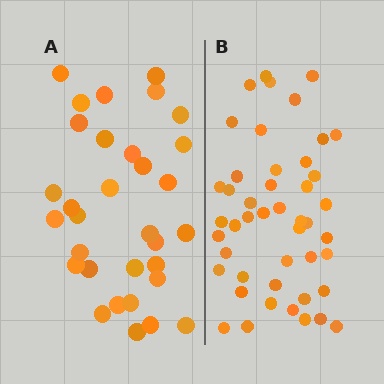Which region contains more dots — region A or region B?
Region B (the right region) has more dots.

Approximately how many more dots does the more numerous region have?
Region B has approximately 15 more dots than region A.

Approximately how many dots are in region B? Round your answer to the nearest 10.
About 50 dots. (The exact count is 46, which rounds to 50.)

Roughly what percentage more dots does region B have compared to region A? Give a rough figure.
About 45% more.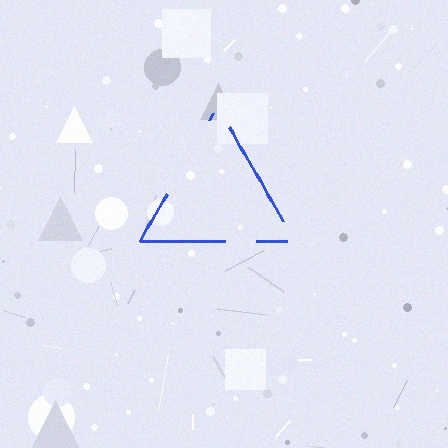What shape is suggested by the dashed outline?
The dashed outline suggests a triangle.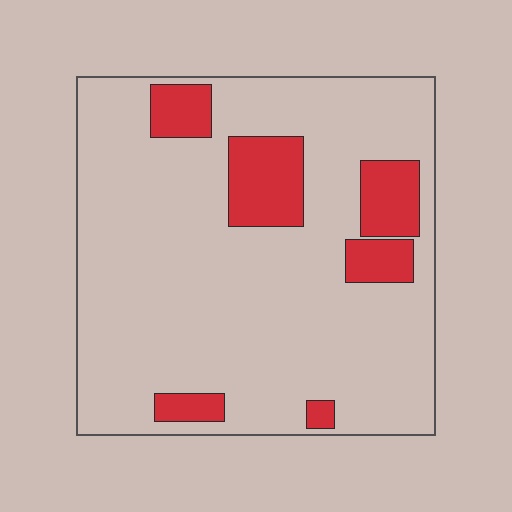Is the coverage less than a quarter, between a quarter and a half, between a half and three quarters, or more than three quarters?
Less than a quarter.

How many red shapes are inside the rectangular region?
6.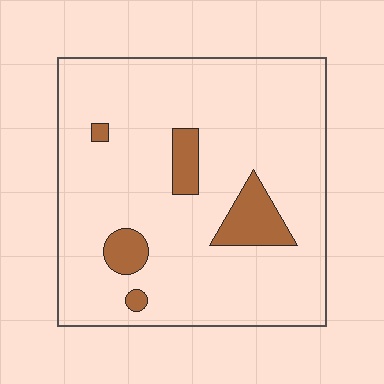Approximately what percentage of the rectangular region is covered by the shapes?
Approximately 10%.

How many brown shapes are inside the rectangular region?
5.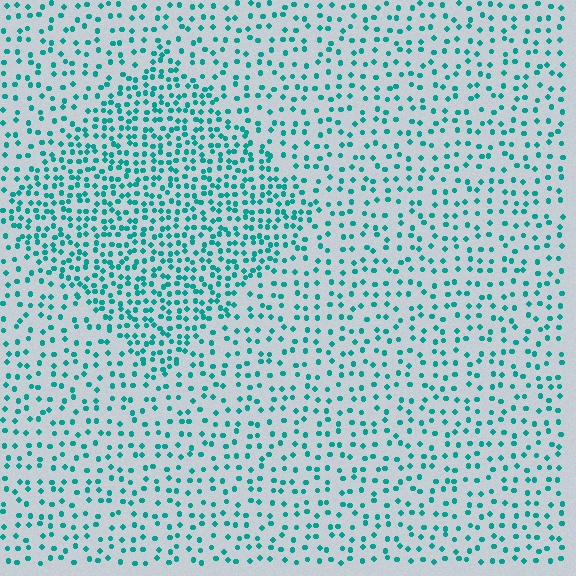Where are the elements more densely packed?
The elements are more densely packed inside the diamond boundary.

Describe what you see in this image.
The image contains small teal elements arranged at two different densities. A diamond-shaped region is visible where the elements are more densely packed than the surrounding area.